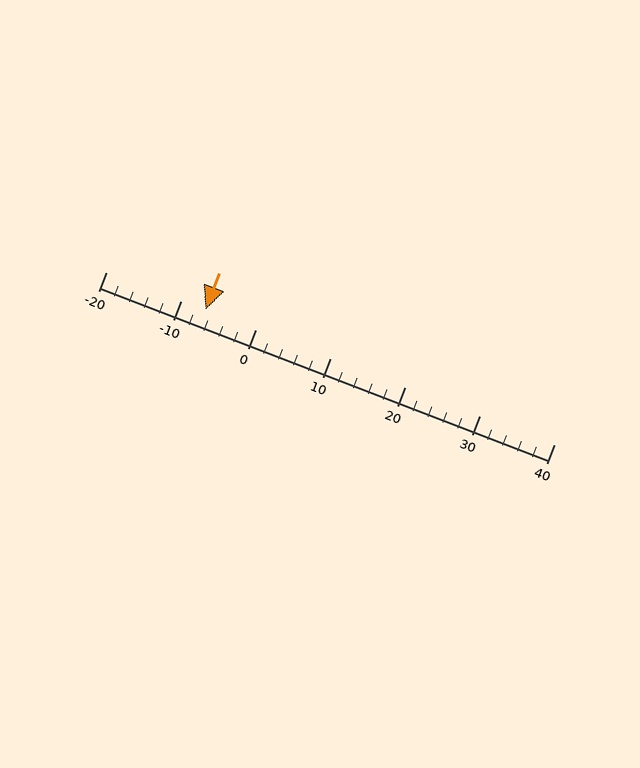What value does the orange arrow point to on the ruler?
The orange arrow points to approximately -7.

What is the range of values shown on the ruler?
The ruler shows values from -20 to 40.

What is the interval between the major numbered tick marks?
The major tick marks are spaced 10 units apart.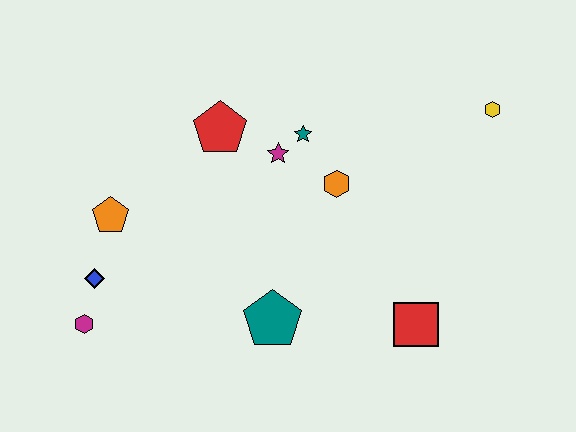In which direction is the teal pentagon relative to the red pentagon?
The teal pentagon is below the red pentagon.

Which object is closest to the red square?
The teal pentagon is closest to the red square.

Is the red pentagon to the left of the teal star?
Yes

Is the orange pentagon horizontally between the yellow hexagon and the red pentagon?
No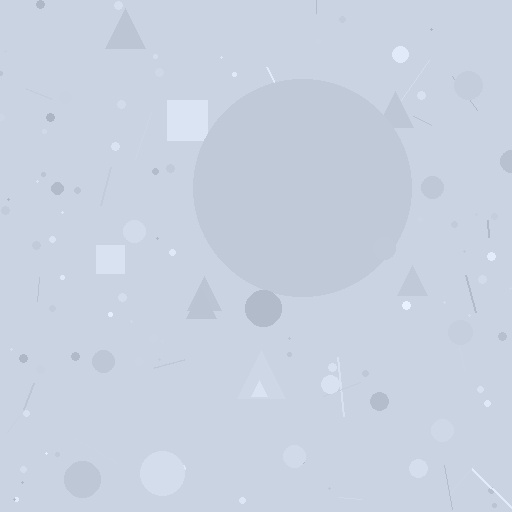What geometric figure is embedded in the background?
A circle is embedded in the background.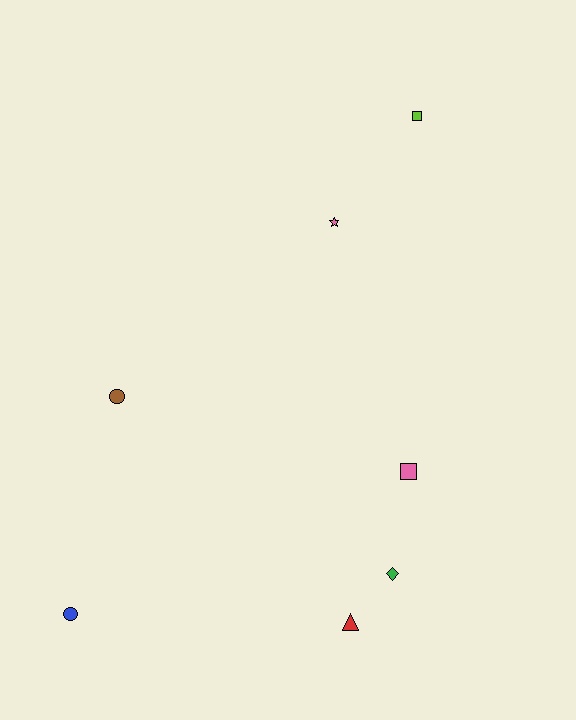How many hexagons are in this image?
There are no hexagons.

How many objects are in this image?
There are 7 objects.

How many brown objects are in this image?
There is 1 brown object.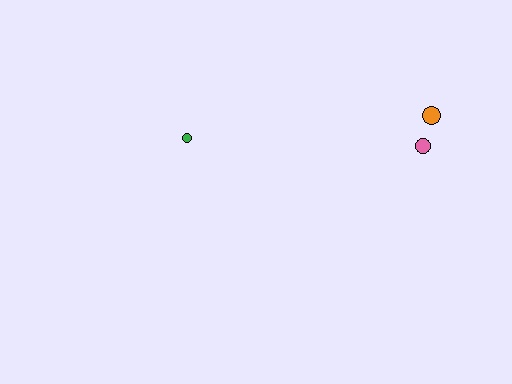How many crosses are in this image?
There are no crosses.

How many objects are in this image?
There are 3 objects.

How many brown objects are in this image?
There are no brown objects.